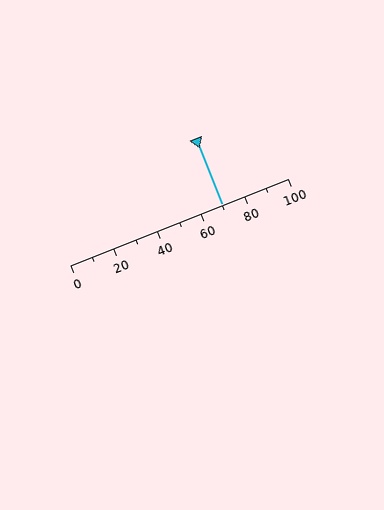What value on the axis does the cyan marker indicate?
The marker indicates approximately 70.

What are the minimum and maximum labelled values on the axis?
The axis runs from 0 to 100.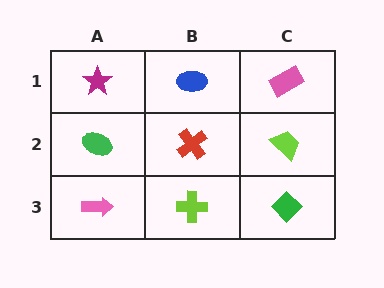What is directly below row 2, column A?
A pink arrow.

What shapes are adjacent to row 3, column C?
A lime trapezoid (row 2, column C), a lime cross (row 3, column B).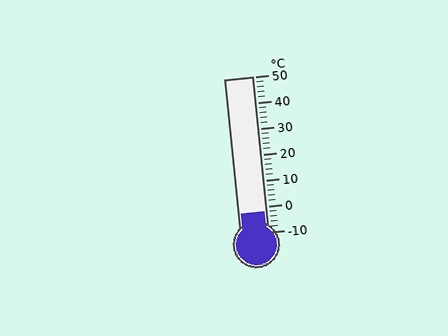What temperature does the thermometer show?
The thermometer shows approximately -2°C.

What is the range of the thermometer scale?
The thermometer scale ranges from -10°C to 50°C.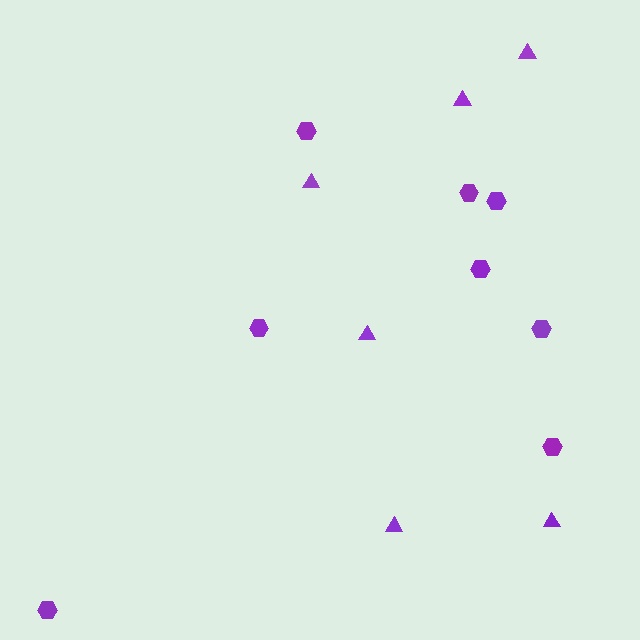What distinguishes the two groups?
There are 2 groups: one group of triangles (6) and one group of hexagons (8).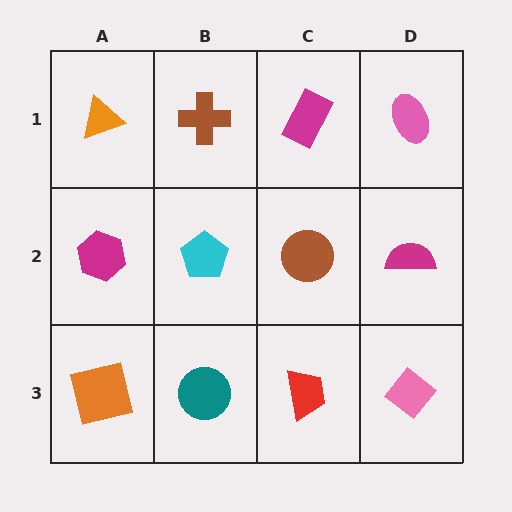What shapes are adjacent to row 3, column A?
A magenta hexagon (row 2, column A), a teal circle (row 3, column B).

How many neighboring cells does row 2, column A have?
3.